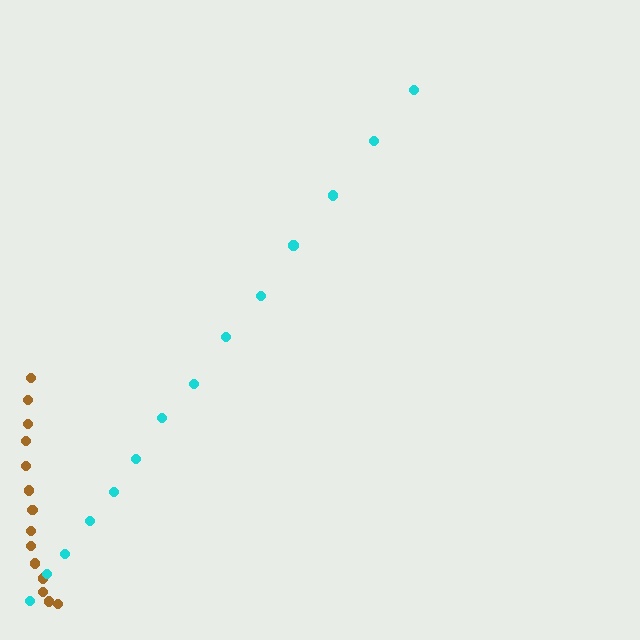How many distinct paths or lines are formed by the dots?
There are 2 distinct paths.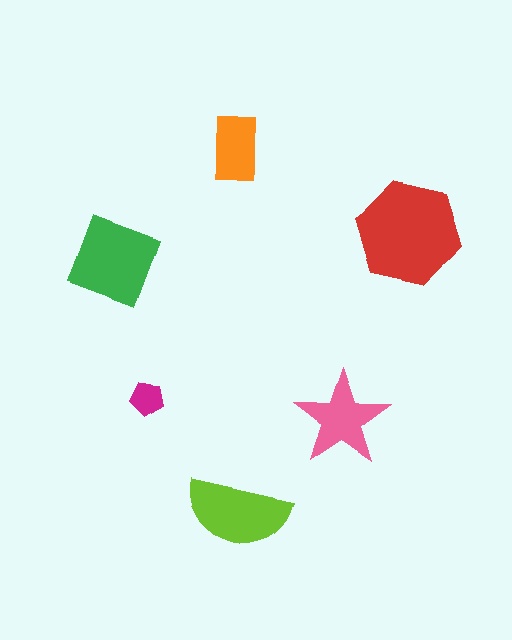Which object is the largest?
The red hexagon.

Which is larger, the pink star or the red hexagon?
The red hexagon.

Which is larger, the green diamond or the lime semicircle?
The green diamond.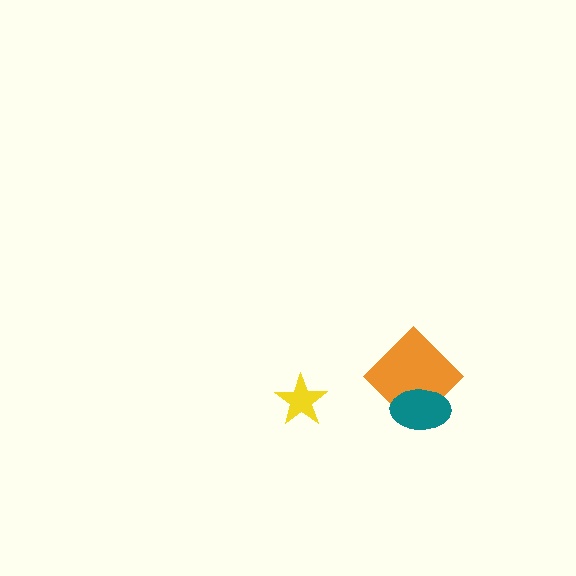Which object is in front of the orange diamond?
The teal ellipse is in front of the orange diamond.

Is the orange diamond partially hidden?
Yes, it is partially covered by another shape.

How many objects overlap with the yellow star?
0 objects overlap with the yellow star.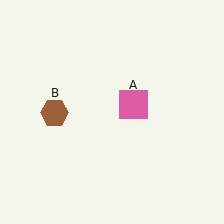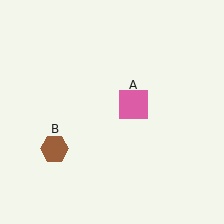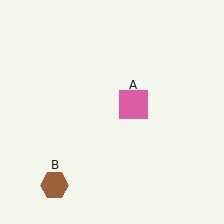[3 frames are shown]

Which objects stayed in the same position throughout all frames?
Pink square (object A) remained stationary.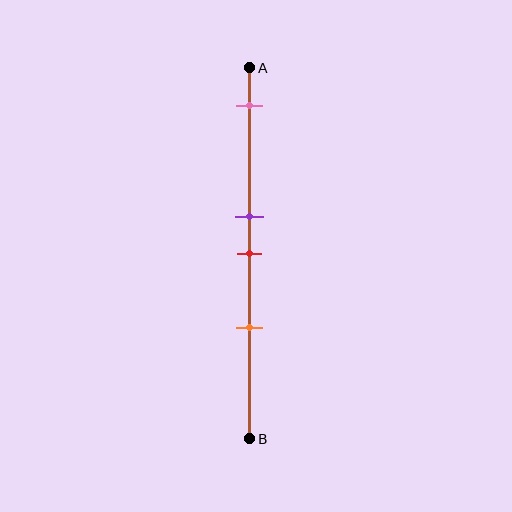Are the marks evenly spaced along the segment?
No, the marks are not evenly spaced.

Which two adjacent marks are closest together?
The purple and red marks are the closest adjacent pair.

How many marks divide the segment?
There are 4 marks dividing the segment.